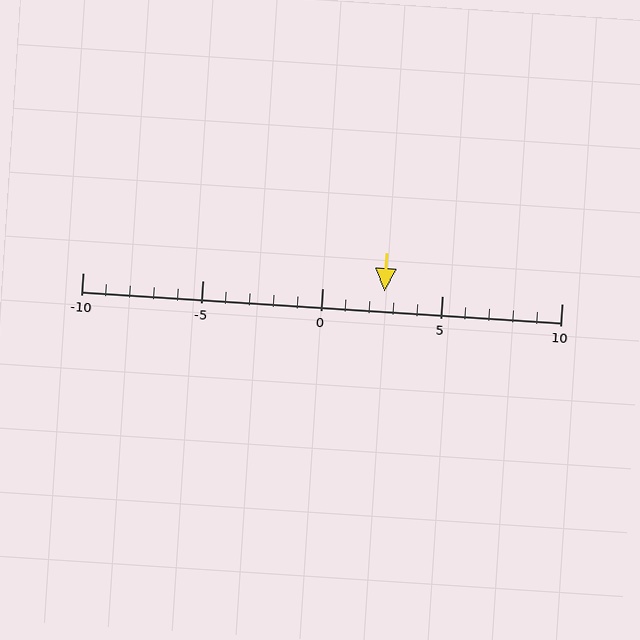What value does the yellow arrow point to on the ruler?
The yellow arrow points to approximately 3.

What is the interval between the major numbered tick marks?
The major tick marks are spaced 5 units apart.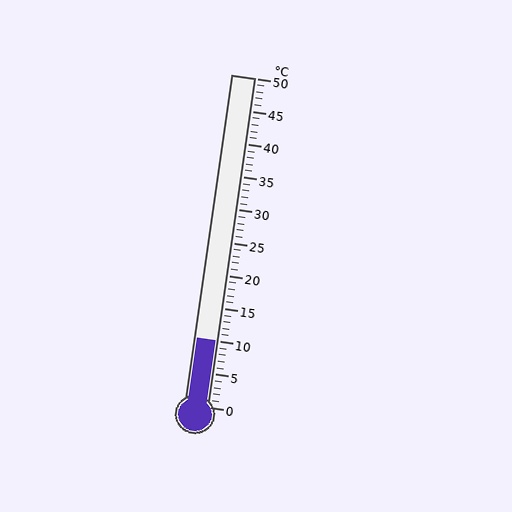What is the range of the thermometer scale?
The thermometer scale ranges from 0°C to 50°C.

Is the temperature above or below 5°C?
The temperature is above 5°C.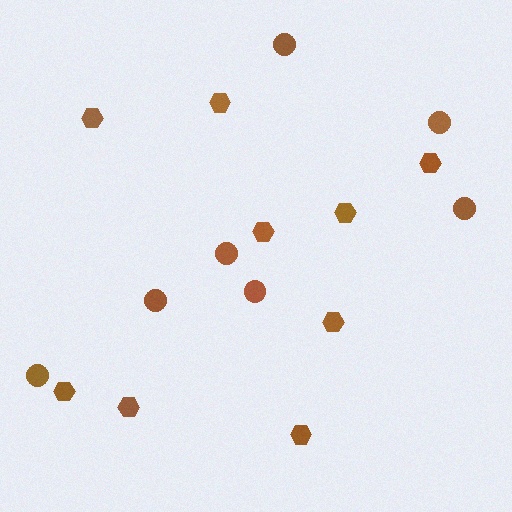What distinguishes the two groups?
There are 2 groups: one group of hexagons (9) and one group of circles (7).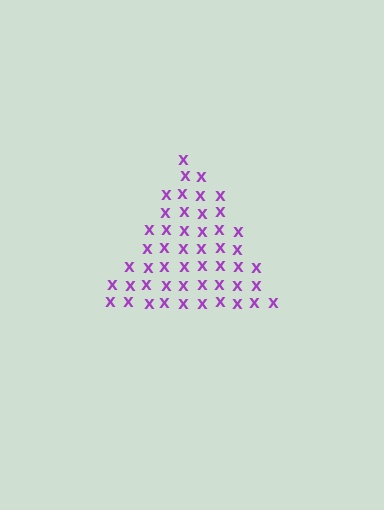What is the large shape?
The large shape is a triangle.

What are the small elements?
The small elements are letter X's.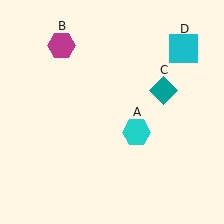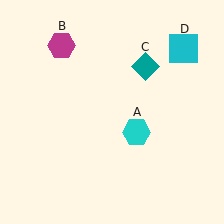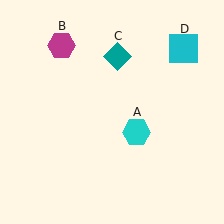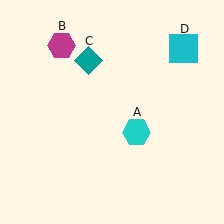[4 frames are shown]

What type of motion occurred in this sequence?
The teal diamond (object C) rotated counterclockwise around the center of the scene.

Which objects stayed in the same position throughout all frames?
Cyan hexagon (object A) and magenta hexagon (object B) and cyan square (object D) remained stationary.